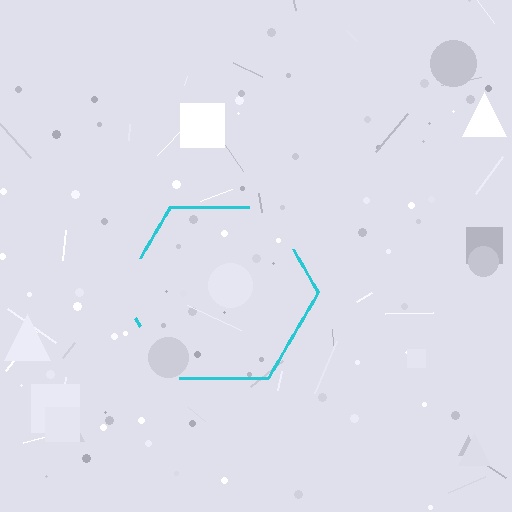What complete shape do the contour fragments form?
The contour fragments form a hexagon.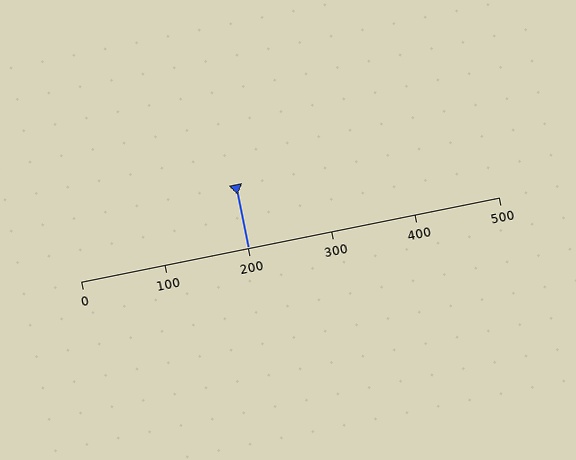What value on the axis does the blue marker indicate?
The marker indicates approximately 200.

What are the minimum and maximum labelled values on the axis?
The axis runs from 0 to 500.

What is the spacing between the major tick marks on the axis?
The major ticks are spaced 100 apart.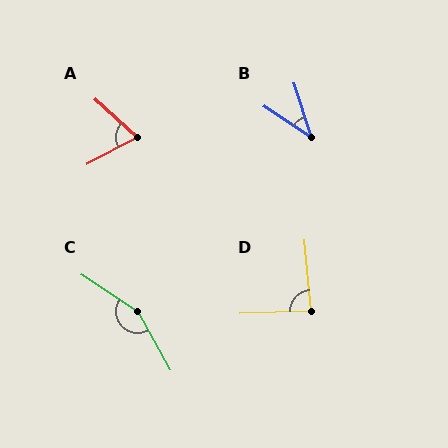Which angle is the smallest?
B, at approximately 39 degrees.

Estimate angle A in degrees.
Approximately 70 degrees.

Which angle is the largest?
C, at approximately 152 degrees.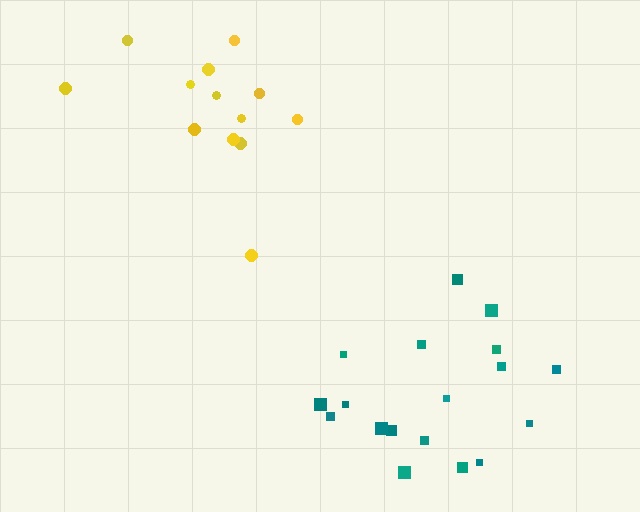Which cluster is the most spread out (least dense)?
Yellow.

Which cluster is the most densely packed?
Teal.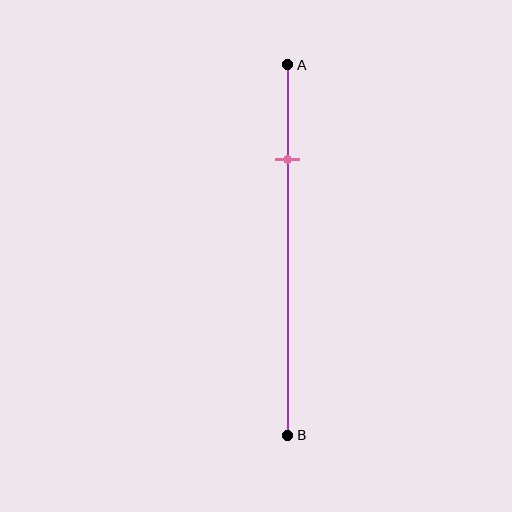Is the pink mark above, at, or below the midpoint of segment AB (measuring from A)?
The pink mark is above the midpoint of segment AB.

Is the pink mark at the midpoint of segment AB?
No, the mark is at about 25% from A, not at the 50% midpoint.